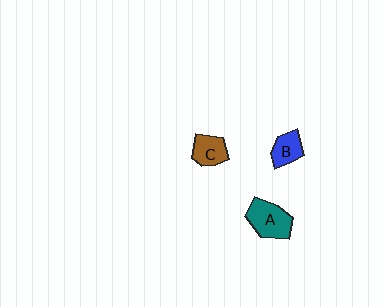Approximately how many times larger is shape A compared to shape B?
Approximately 1.6 times.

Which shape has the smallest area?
Shape B (blue).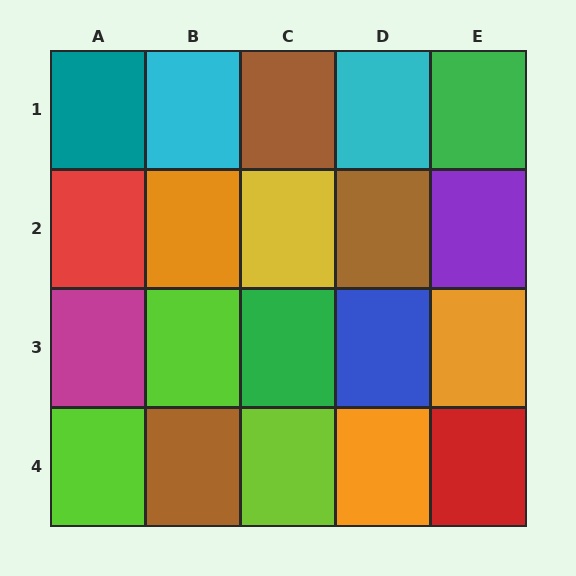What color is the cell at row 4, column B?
Brown.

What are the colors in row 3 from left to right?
Magenta, lime, green, blue, orange.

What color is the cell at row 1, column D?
Cyan.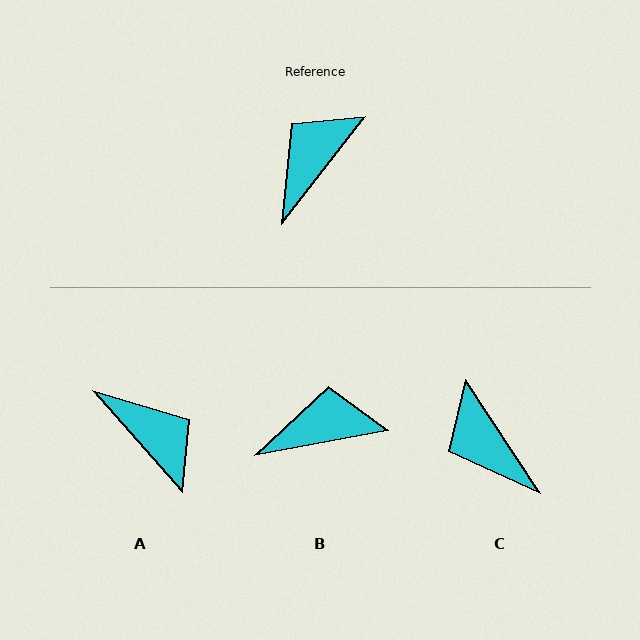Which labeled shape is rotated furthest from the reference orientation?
A, about 101 degrees away.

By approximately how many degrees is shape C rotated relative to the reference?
Approximately 71 degrees counter-clockwise.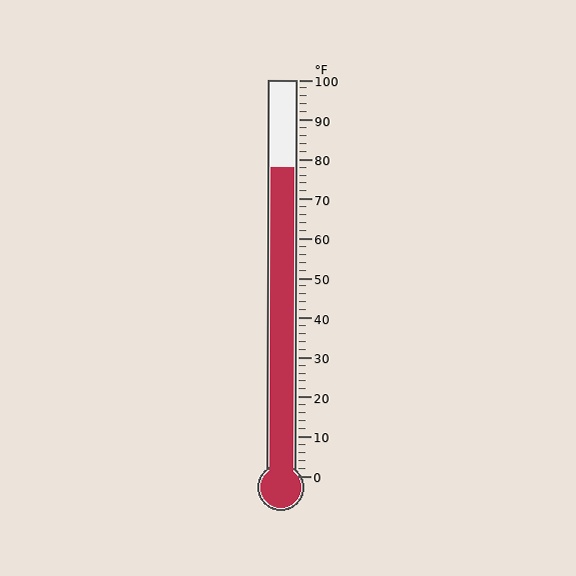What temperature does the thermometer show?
The thermometer shows approximately 78°F.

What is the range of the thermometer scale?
The thermometer scale ranges from 0°F to 100°F.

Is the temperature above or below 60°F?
The temperature is above 60°F.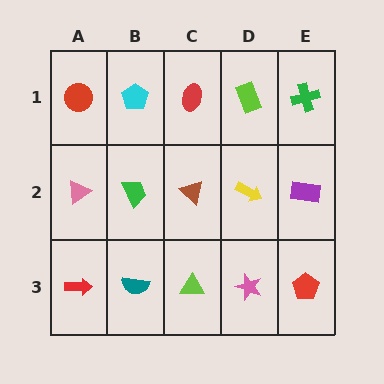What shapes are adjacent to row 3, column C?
A brown triangle (row 2, column C), a teal semicircle (row 3, column B), a pink star (row 3, column D).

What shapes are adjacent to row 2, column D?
A lime rectangle (row 1, column D), a pink star (row 3, column D), a brown triangle (row 2, column C), a purple rectangle (row 2, column E).